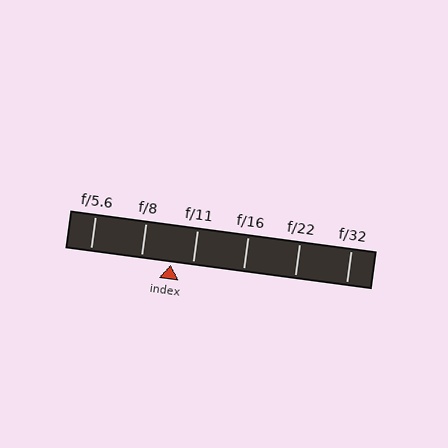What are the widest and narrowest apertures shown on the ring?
The widest aperture shown is f/5.6 and the narrowest is f/32.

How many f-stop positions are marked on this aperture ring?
There are 6 f-stop positions marked.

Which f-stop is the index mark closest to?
The index mark is closest to f/11.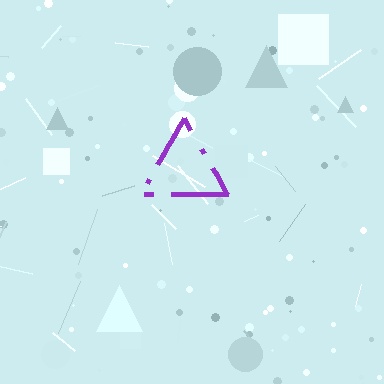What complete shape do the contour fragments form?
The contour fragments form a triangle.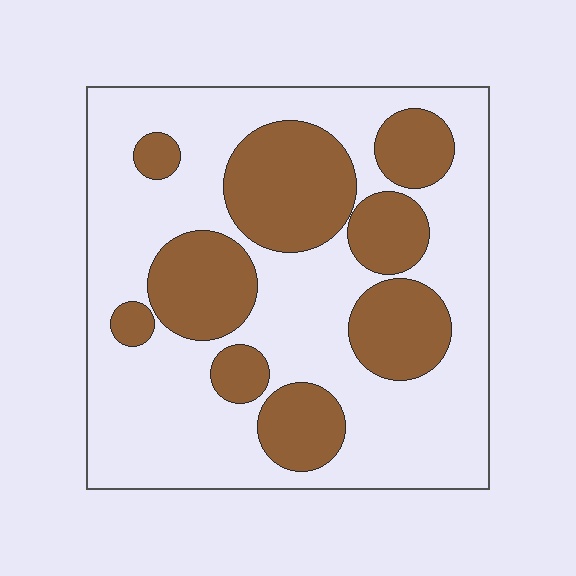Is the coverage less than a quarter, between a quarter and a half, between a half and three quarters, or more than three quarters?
Between a quarter and a half.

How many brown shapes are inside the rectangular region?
9.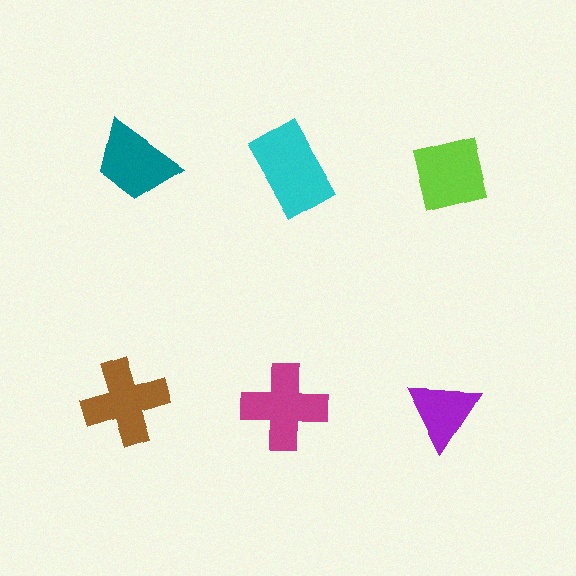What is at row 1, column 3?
A lime square.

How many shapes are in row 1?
3 shapes.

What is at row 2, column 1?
A brown cross.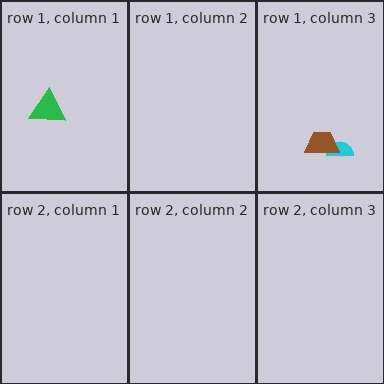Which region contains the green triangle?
The row 1, column 1 region.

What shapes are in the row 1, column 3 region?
The cyan semicircle, the brown trapezoid.